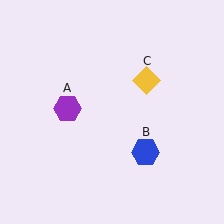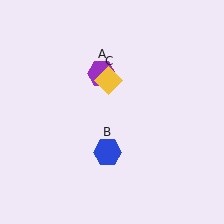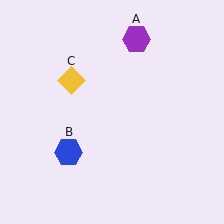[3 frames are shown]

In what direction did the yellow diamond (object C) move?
The yellow diamond (object C) moved left.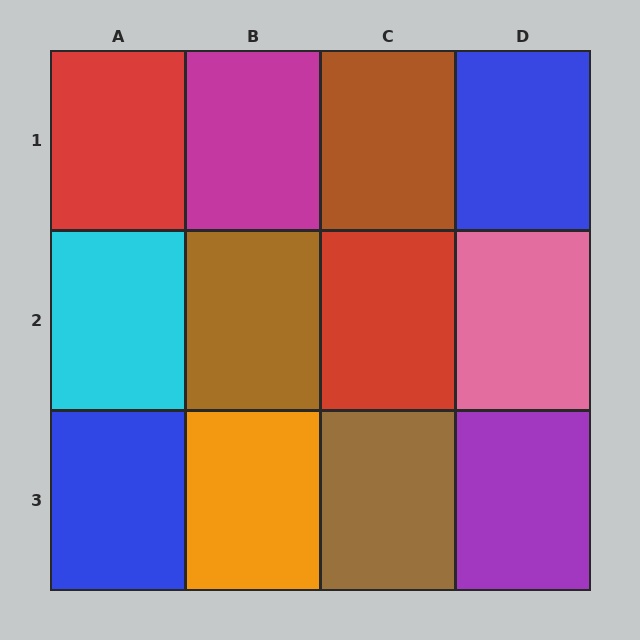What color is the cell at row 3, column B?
Orange.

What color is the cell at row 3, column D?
Purple.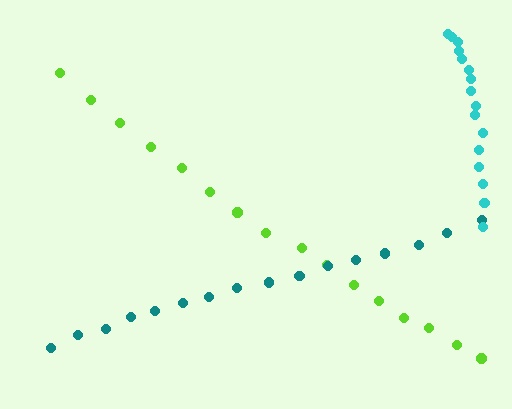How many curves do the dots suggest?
There are 3 distinct paths.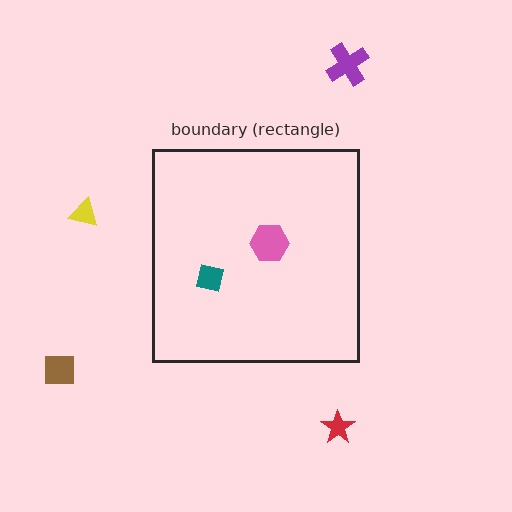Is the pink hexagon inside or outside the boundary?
Inside.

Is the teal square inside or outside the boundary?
Inside.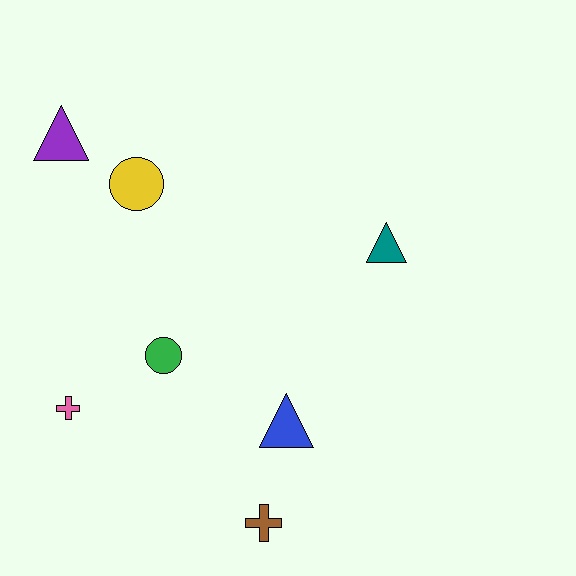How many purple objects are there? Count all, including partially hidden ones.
There is 1 purple object.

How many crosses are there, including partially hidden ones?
There are 2 crosses.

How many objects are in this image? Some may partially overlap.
There are 7 objects.